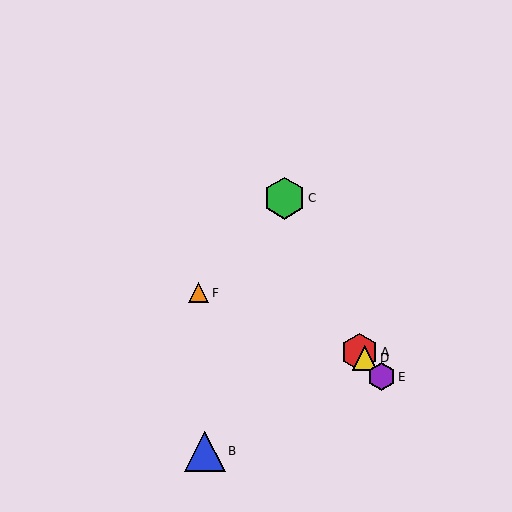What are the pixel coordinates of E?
Object E is at (381, 377).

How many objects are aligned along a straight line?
3 objects (A, D, E) are aligned along a straight line.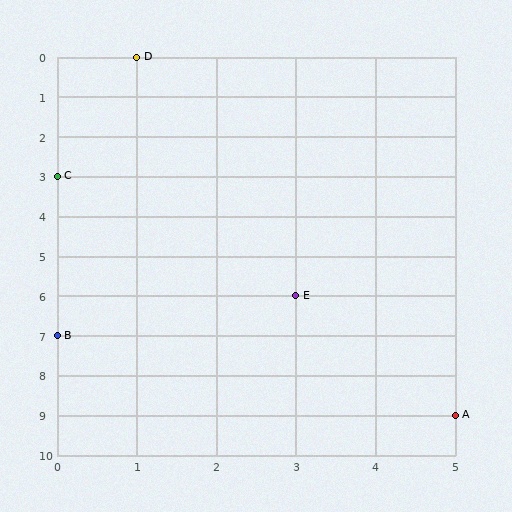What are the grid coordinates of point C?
Point C is at grid coordinates (0, 3).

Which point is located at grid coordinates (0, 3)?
Point C is at (0, 3).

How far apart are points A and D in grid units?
Points A and D are 4 columns and 9 rows apart (about 9.8 grid units diagonally).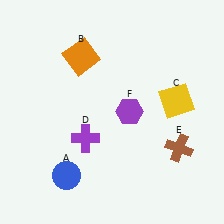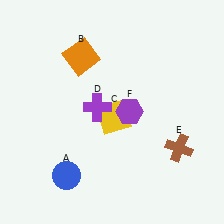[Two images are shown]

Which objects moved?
The objects that moved are: the yellow square (C), the purple cross (D).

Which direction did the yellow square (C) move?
The yellow square (C) moved left.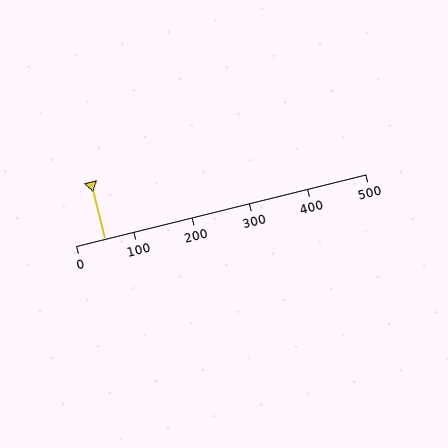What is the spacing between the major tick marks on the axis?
The major ticks are spaced 100 apart.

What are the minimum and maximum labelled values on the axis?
The axis runs from 0 to 500.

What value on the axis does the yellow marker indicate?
The marker indicates approximately 50.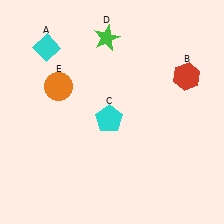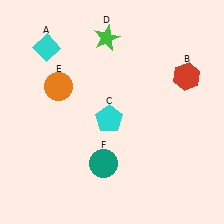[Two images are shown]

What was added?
A teal circle (F) was added in Image 2.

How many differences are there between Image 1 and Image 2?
There is 1 difference between the two images.